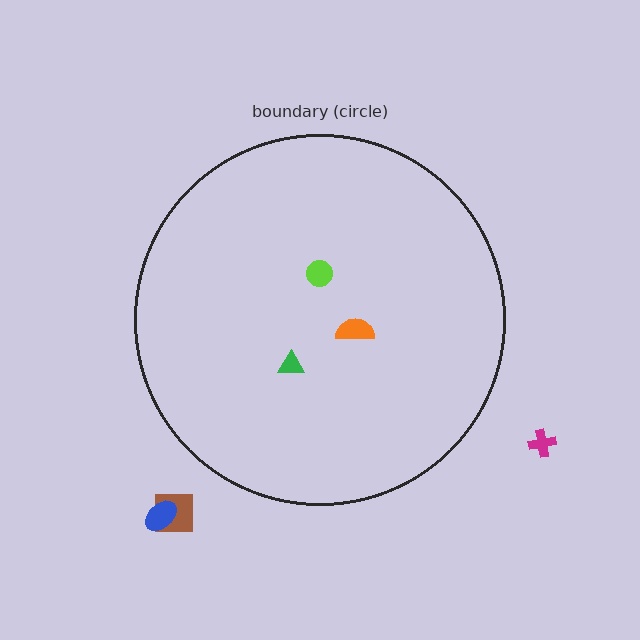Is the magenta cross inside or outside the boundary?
Outside.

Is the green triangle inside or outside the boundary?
Inside.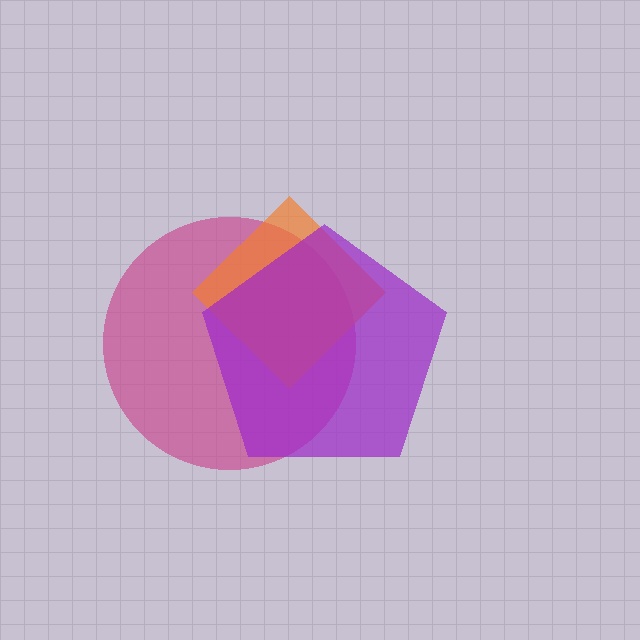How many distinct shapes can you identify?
There are 3 distinct shapes: a magenta circle, an orange diamond, a purple pentagon.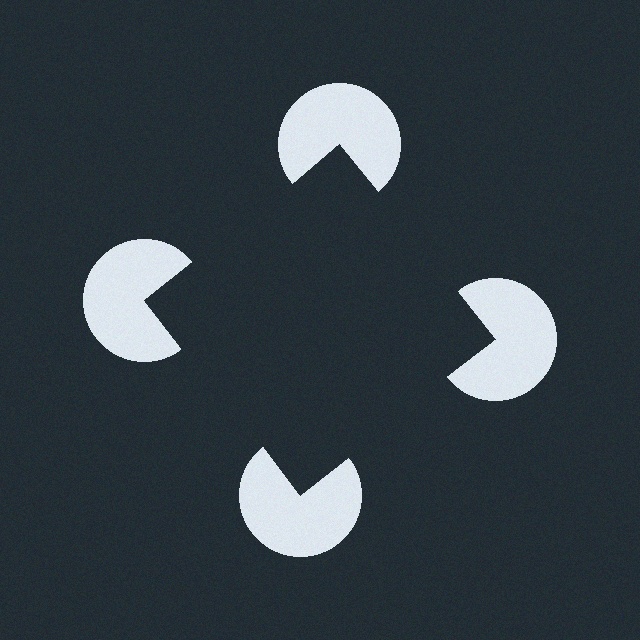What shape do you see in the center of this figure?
An illusory square — its edges are inferred from the aligned wedge cuts in the pac-man discs, not physically drawn.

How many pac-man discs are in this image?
There are 4 — one at each vertex of the illusory square.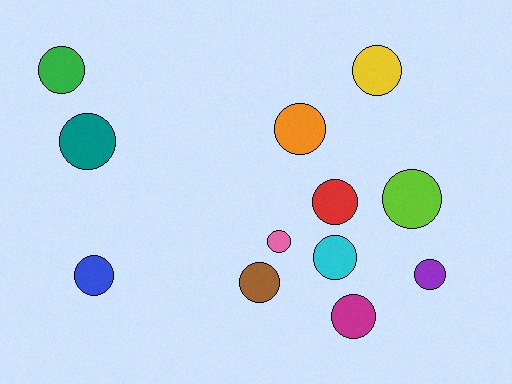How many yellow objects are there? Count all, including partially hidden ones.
There is 1 yellow object.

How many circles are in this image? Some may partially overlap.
There are 12 circles.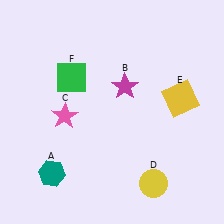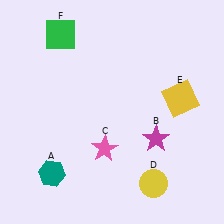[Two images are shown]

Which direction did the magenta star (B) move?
The magenta star (B) moved down.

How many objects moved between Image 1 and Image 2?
3 objects moved between the two images.